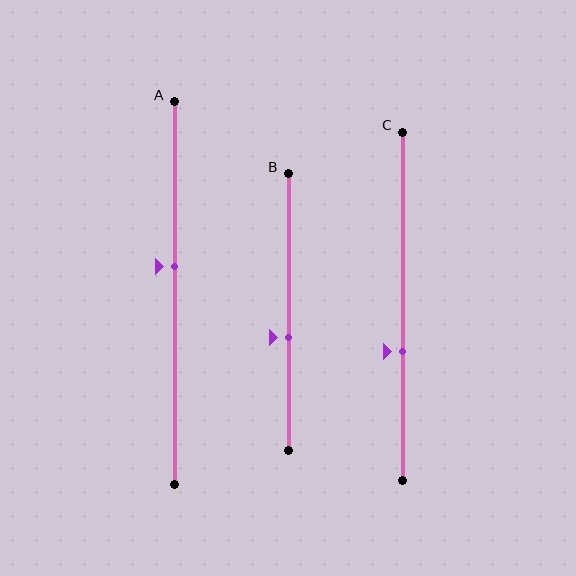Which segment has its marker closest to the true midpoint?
Segment A has its marker closest to the true midpoint.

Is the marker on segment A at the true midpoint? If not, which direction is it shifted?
No, the marker on segment A is shifted upward by about 7% of the segment length.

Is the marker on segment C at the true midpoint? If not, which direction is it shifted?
No, the marker on segment C is shifted downward by about 13% of the segment length.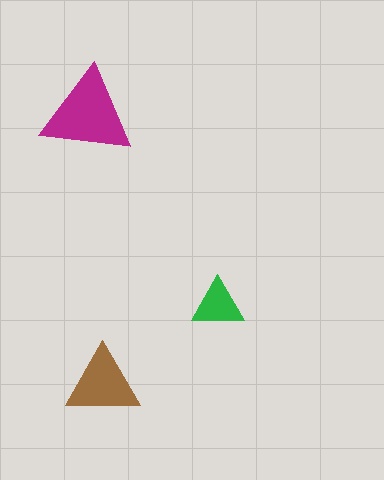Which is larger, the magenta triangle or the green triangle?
The magenta one.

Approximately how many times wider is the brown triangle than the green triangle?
About 1.5 times wider.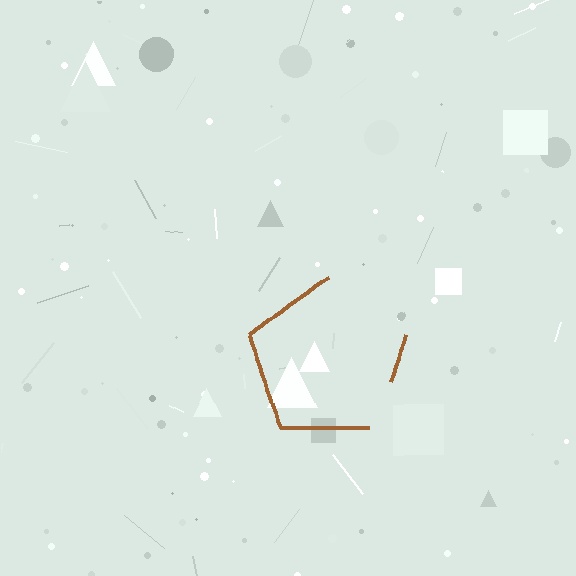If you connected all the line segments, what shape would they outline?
They would outline a pentagon.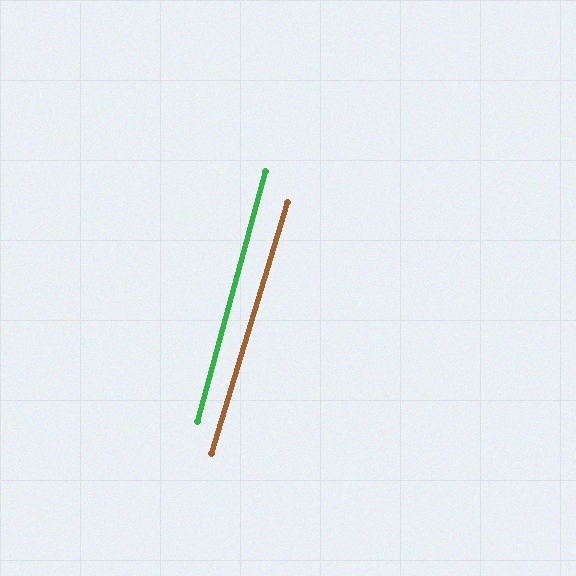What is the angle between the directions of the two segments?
Approximately 2 degrees.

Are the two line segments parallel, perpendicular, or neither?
Parallel — their directions differ by only 1.8°.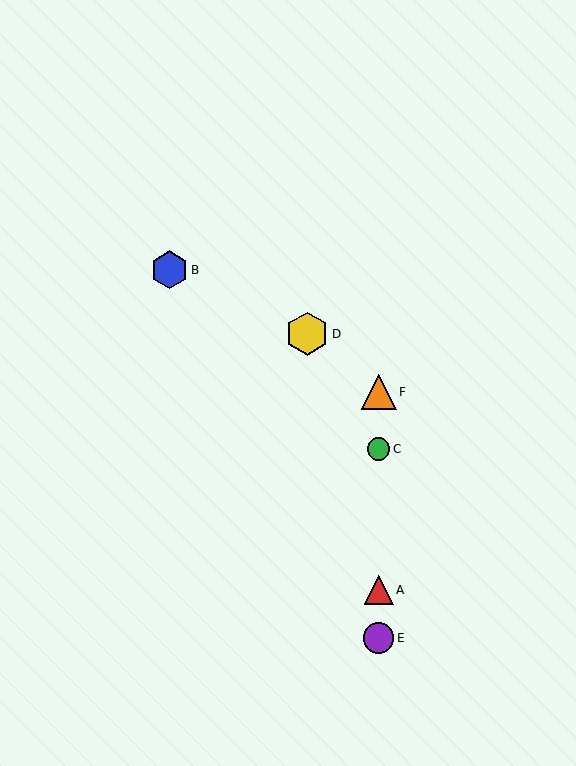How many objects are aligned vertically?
4 objects (A, C, E, F) are aligned vertically.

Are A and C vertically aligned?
Yes, both are at x≈379.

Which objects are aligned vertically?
Objects A, C, E, F are aligned vertically.